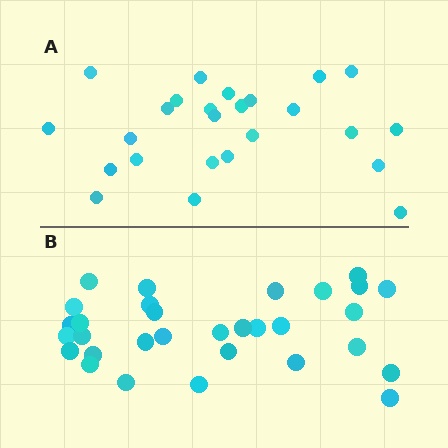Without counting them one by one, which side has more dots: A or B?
Region B (the bottom region) has more dots.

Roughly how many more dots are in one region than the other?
Region B has about 6 more dots than region A.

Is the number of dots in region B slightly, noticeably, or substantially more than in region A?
Region B has only slightly more — the two regions are fairly close. The ratio is roughly 1.2 to 1.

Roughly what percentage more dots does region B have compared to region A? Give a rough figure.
About 25% more.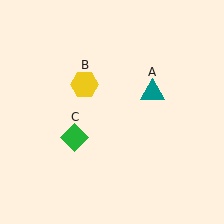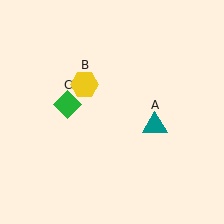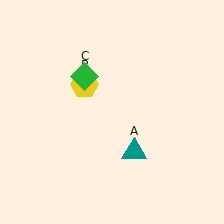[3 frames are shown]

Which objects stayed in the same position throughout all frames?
Yellow hexagon (object B) remained stationary.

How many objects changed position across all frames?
2 objects changed position: teal triangle (object A), green diamond (object C).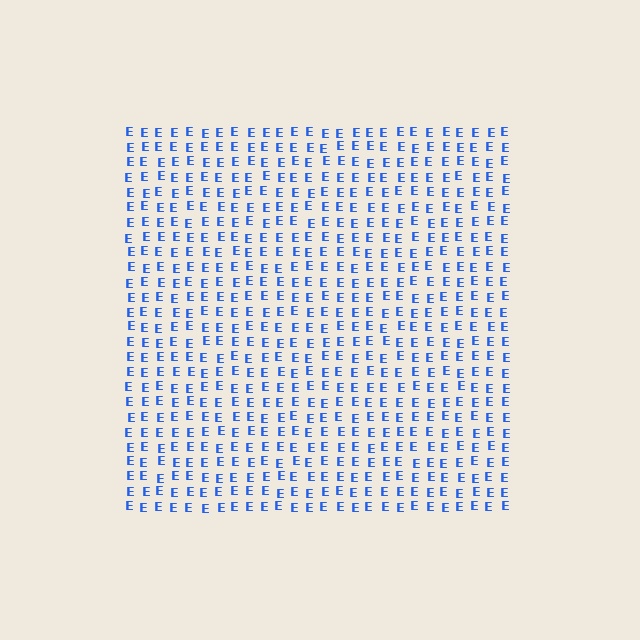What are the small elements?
The small elements are letter E's.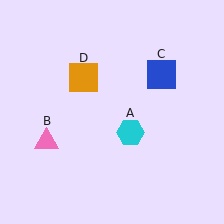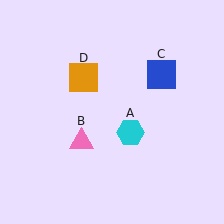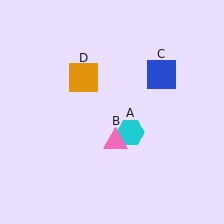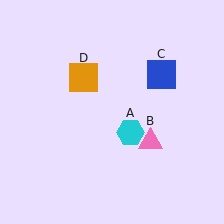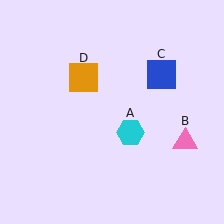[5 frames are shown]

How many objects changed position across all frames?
1 object changed position: pink triangle (object B).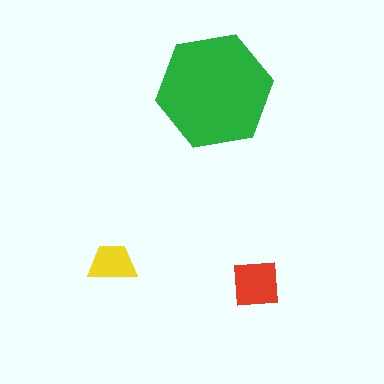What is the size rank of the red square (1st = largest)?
2nd.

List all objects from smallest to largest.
The yellow trapezoid, the red square, the green hexagon.